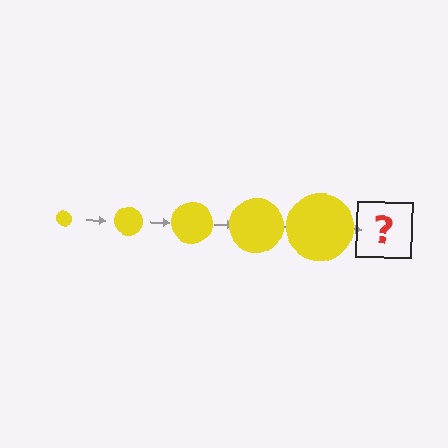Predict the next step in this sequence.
The next step is a yellow circle, larger than the previous one.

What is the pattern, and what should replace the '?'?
The pattern is that the circle gets progressively larger each step. The '?' should be a yellow circle, larger than the previous one.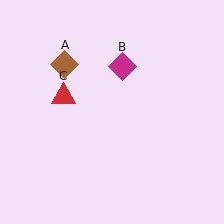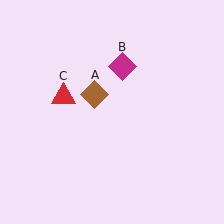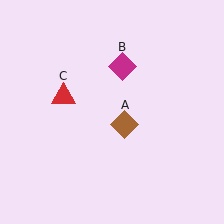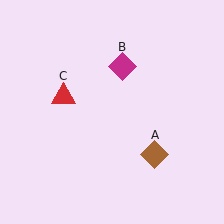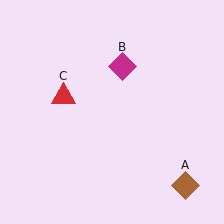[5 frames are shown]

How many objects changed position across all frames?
1 object changed position: brown diamond (object A).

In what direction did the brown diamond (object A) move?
The brown diamond (object A) moved down and to the right.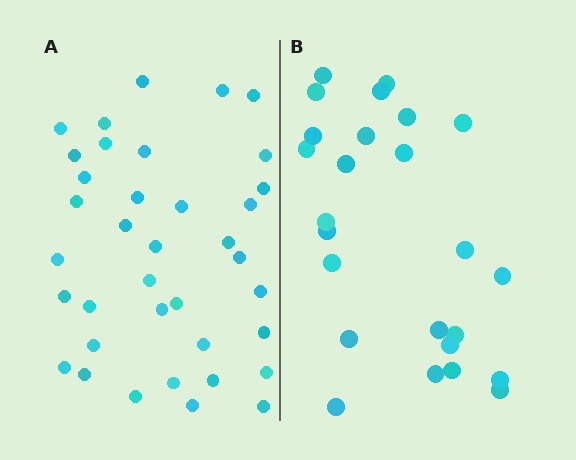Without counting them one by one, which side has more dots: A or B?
Region A (the left region) has more dots.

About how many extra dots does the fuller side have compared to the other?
Region A has roughly 12 or so more dots than region B.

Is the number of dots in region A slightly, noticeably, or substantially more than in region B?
Region A has substantially more. The ratio is roughly 1.5 to 1.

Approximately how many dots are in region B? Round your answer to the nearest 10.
About 20 dots. (The exact count is 25, which rounds to 20.)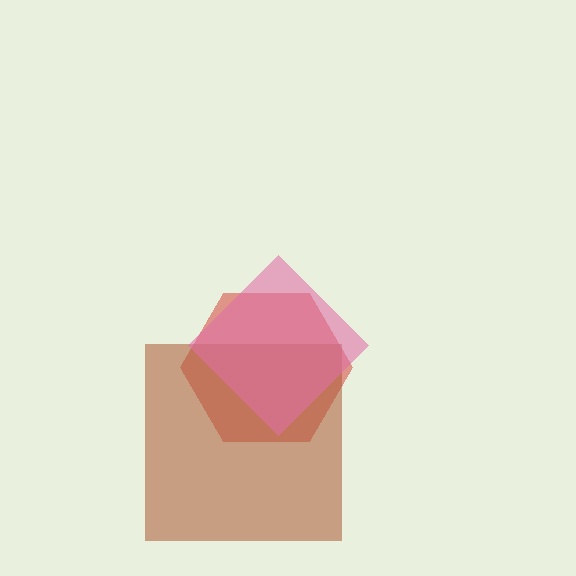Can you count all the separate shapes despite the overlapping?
Yes, there are 3 separate shapes.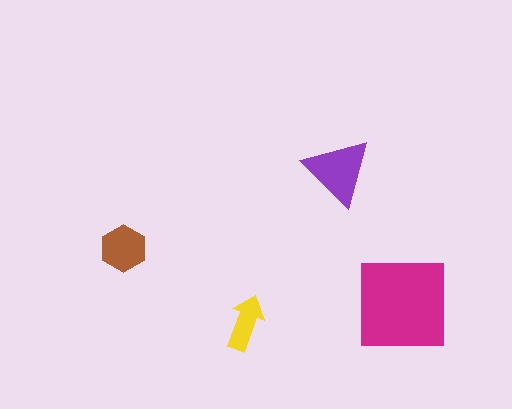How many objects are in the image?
There are 4 objects in the image.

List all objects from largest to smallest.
The magenta square, the purple triangle, the brown hexagon, the yellow arrow.